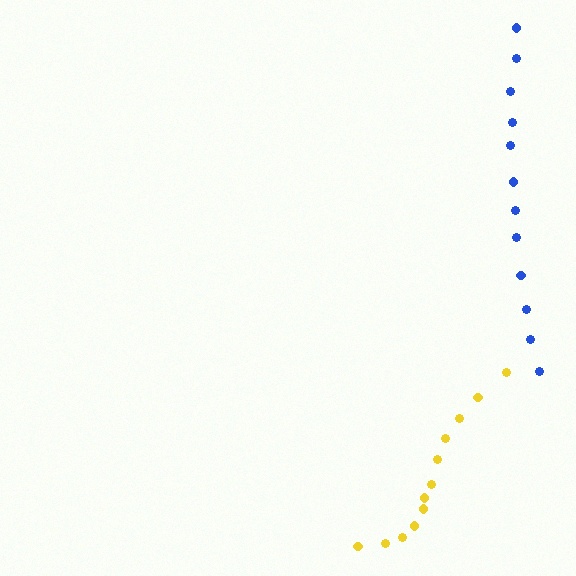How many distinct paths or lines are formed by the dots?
There are 2 distinct paths.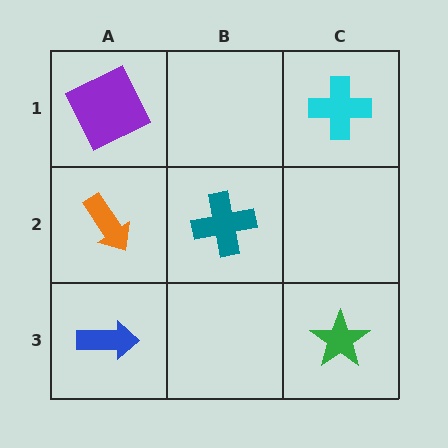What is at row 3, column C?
A green star.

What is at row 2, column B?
A teal cross.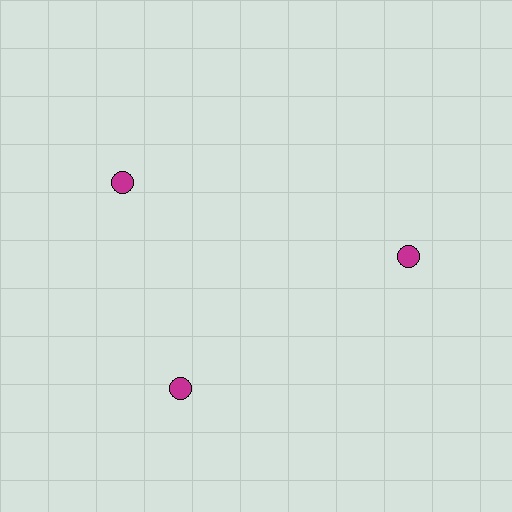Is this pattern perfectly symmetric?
No. The 3 magenta circles are arranged in a ring, but one element near the 11 o'clock position is rotated out of alignment along the ring, breaking the 3-fold rotational symmetry.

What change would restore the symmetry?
The symmetry would be restored by rotating it back into even spacing with its neighbors so that all 3 circles sit at equal angles and equal distance from the center.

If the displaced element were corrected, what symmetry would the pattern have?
It would have 3-fold rotational symmetry — the pattern would map onto itself every 120 degrees.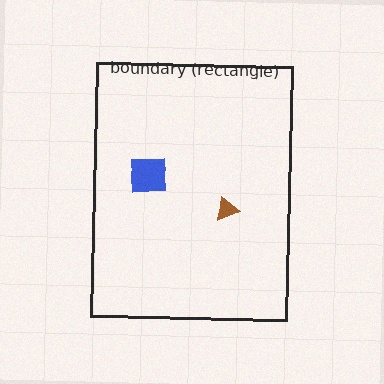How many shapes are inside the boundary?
2 inside, 0 outside.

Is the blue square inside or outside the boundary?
Inside.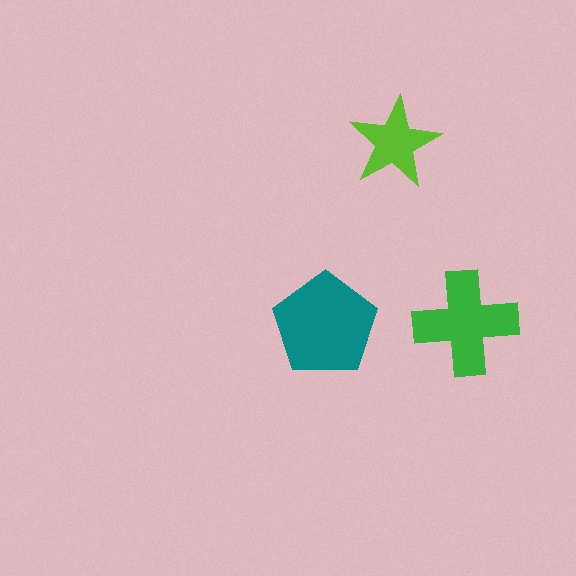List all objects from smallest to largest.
The lime star, the green cross, the teal pentagon.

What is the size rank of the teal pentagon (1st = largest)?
1st.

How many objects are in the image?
There are 3 objects in the image.